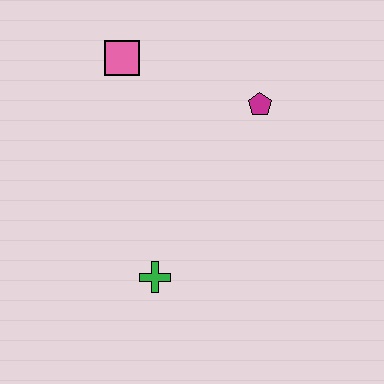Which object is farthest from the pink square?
The green cross is farthest from the pink square.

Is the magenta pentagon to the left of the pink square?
No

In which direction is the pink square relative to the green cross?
The pink square is above the green cross.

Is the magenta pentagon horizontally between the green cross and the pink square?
No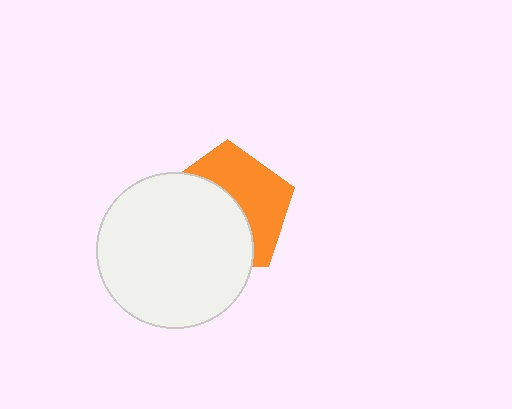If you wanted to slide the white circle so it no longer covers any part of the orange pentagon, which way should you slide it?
Slide it toward the lower-left — that is the most direct way to separate the two shapes.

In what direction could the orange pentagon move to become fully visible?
The orange pentagon could move toward the upper-right. That would shift it out from behind the white circle entirely.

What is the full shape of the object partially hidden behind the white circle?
The partially hidden object is an orange pentagon.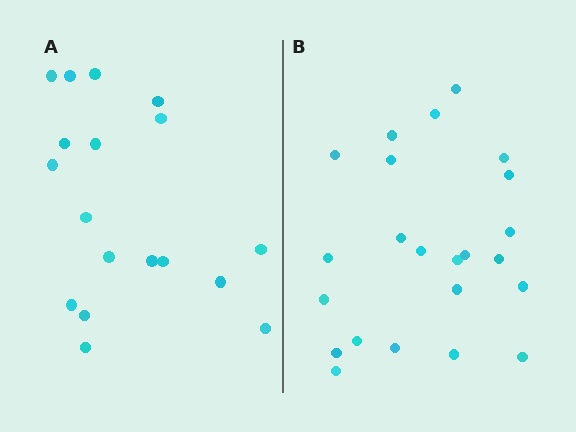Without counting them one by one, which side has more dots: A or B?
Region B (the right region) has more dots.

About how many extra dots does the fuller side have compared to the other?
Region B has about 5 more dots than region A.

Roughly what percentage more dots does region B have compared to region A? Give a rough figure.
About 30% more.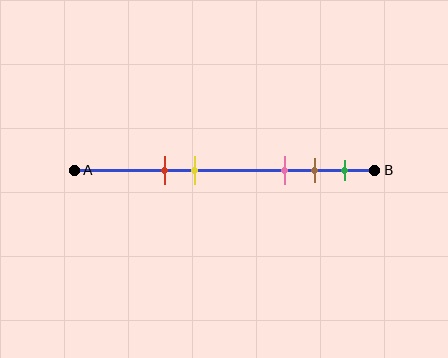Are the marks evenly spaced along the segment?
No, the marks are not evenly spaced.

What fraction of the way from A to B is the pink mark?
The pink mark is approximately 70% (0.7) of the way from A to B.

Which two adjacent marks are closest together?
The brown and green marks are the closest adjacent pair.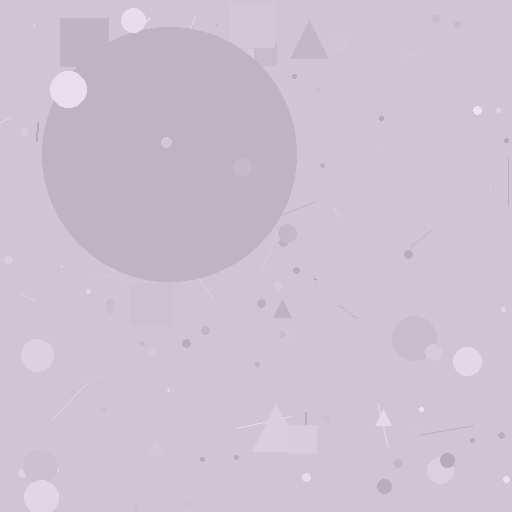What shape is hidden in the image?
A circle is hidden in the image.